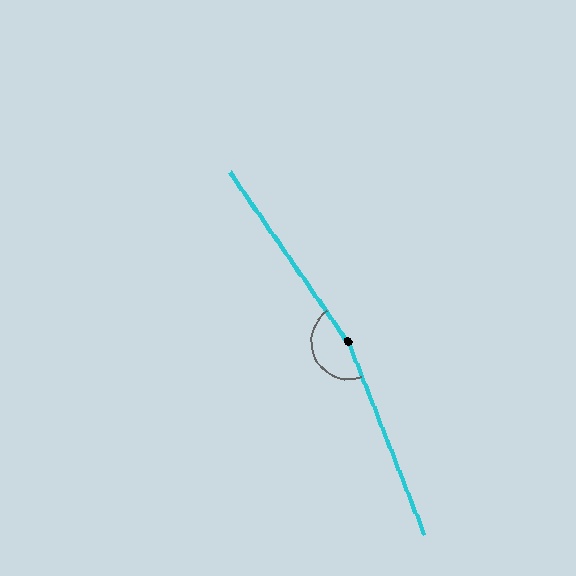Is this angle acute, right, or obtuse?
It is obtuse.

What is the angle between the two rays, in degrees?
Approximately 167 degrees.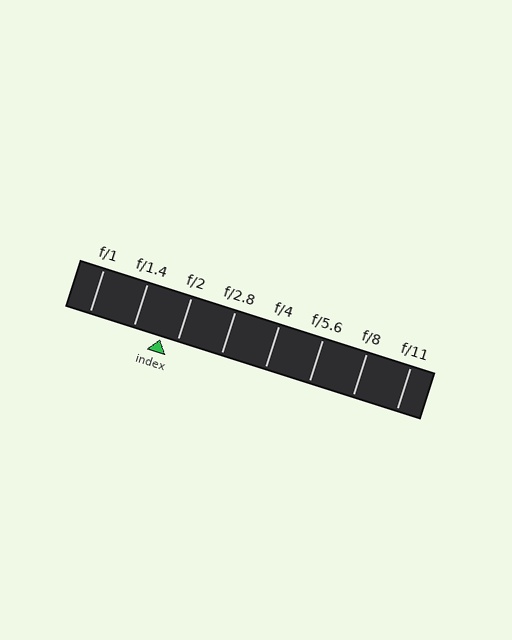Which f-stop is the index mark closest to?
The index mark is closest to f/2.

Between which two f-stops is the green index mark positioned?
The index mark is between f/1.4 and f/2.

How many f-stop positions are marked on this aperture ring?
There are 8 f-stop positions marked.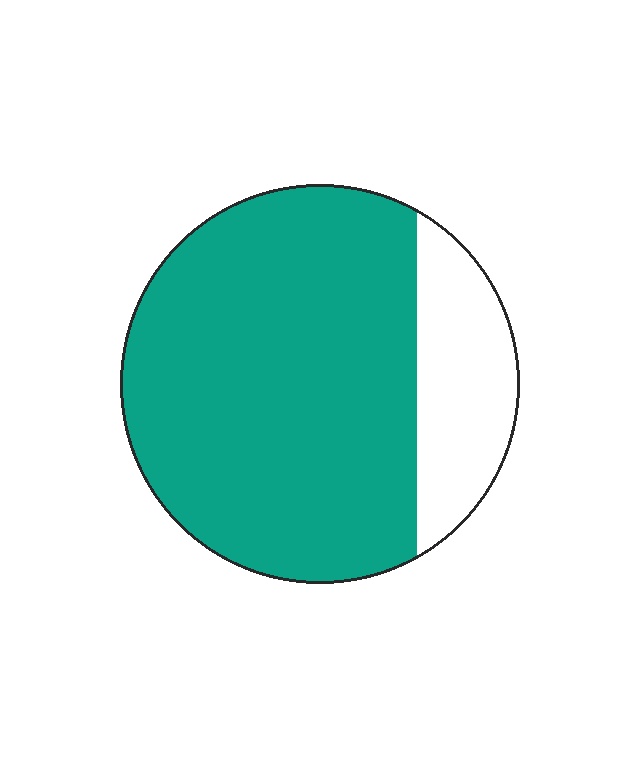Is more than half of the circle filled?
Yes.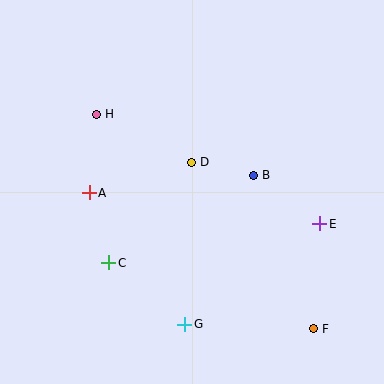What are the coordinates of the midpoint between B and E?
The midpoint between B and E is at (286, 200).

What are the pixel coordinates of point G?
Point G is at (185, 324).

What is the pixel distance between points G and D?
The distance between G and D is 162 pixels.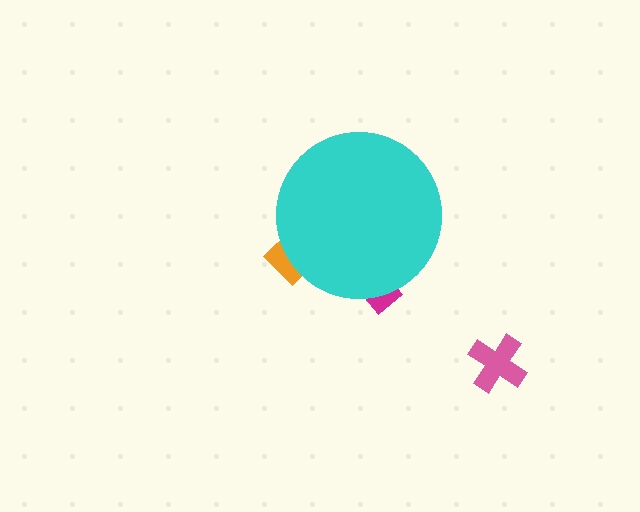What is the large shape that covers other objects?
A cyan circle.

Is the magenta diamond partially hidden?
Yes, the magenta diamond is partially hidden behind the cyan circle.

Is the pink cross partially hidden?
No, the pink cross is fully visible.